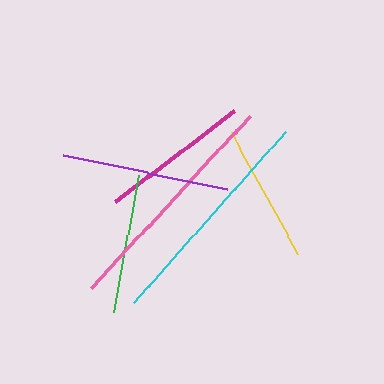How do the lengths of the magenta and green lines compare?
The magenta and green lines are approximately the same length.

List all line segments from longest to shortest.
From longest to shortest: pink, cyan, purple, magenta, yellow, green.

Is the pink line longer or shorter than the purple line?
The pink line is longer than the purple line.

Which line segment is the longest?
The pink line is the longest at approximately 235 pixels.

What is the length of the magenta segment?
The magenta segment is approximately 149 pixels long.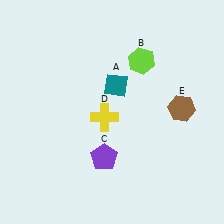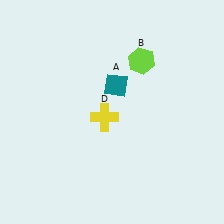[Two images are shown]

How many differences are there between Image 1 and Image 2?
There are 2 differences between the two images.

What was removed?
The brown hexagon (E), the purple pentagon (C) were removed in Image 2.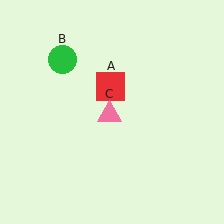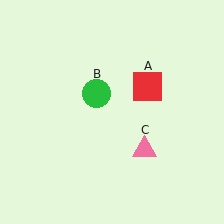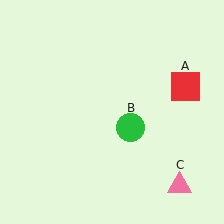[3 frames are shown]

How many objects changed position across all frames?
3 objects changed position: red square (object A), green circle (object B), pink triangle (object C).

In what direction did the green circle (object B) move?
The green circle (object B) moved down and to the right.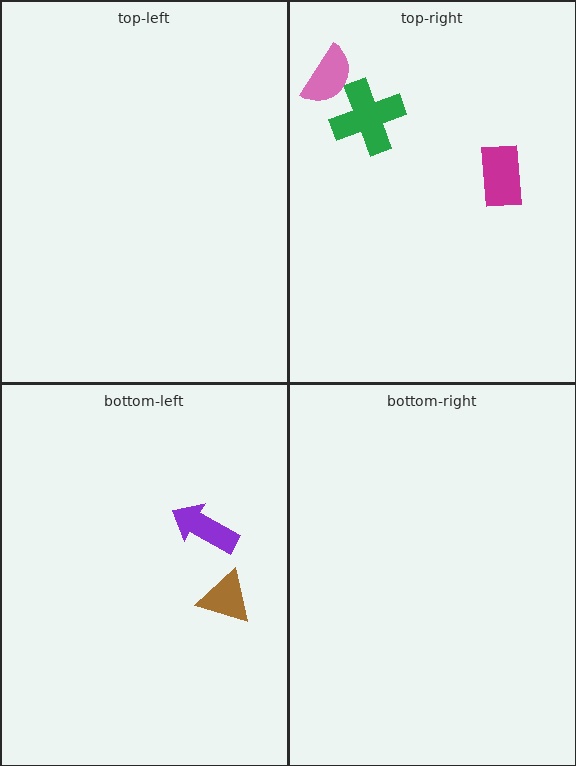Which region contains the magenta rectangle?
The top-right region.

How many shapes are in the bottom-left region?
2.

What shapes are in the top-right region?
The green cross, the magenta rectangle, the pink semicircle.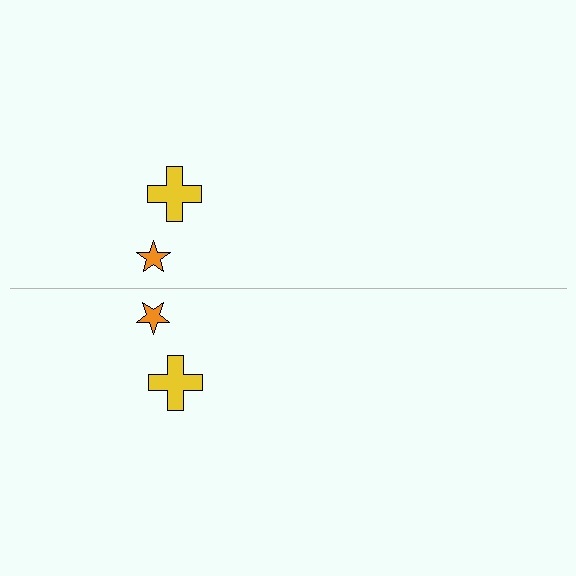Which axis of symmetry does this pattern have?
The pattern has a horizontal axis of symmetry running through the center of the image.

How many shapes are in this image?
There are 4 shapes in this image.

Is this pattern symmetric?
Yes, this pattern has bilateral (reflection) symmetry.